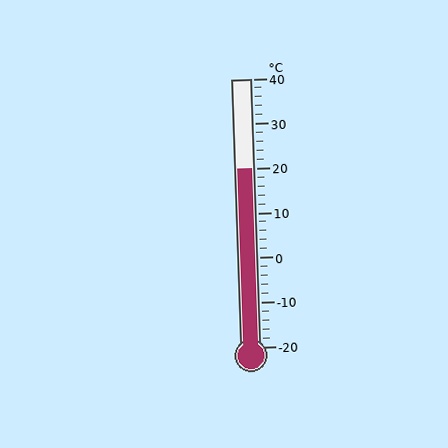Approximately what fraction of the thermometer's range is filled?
The thermometer is filled to approximately 65% of its range.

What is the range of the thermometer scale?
The thermometer scale ranges from -20°C to 40°C.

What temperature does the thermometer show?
The thermometer shows approximately 20°C.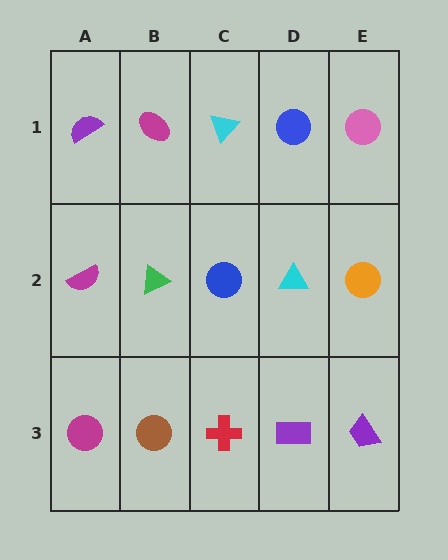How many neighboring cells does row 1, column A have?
2.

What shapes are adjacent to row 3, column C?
A blue circle (row 2, column C), a brown circle (row 3, column B), a purple rectangle (row 3, column D).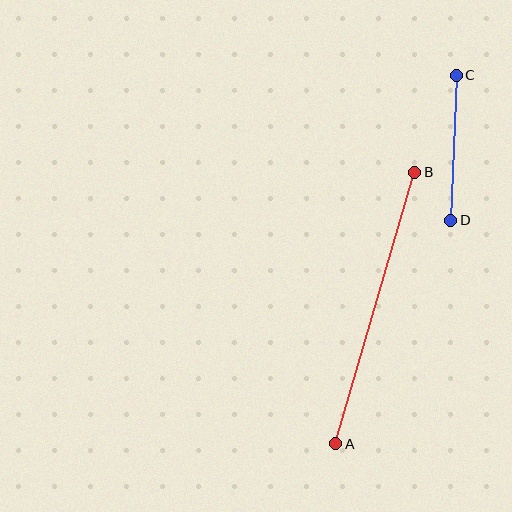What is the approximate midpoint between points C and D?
The midpoint is at approximately (454, 148) pixels.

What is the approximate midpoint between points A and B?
The midpoint is at approximately (375, 308) pixels.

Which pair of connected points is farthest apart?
Points A and B are farthest apart.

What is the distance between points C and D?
The distance is approximately 145 pixels.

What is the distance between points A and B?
The distance is approximately 283 pixels.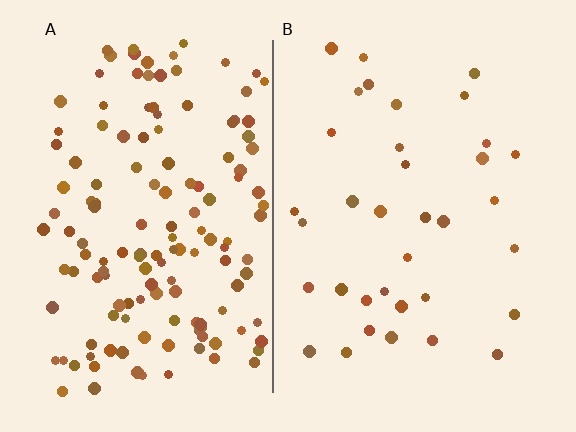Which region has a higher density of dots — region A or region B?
A (the left).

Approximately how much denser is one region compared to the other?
Approximately 4.1× — region A over region B.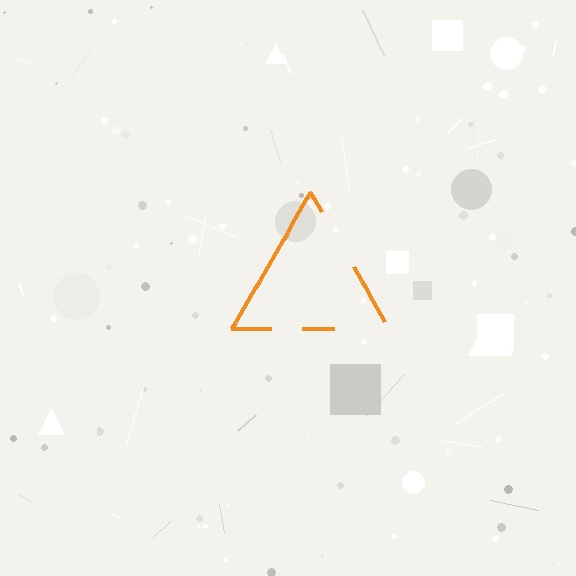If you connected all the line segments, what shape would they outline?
They would outline a triangle.